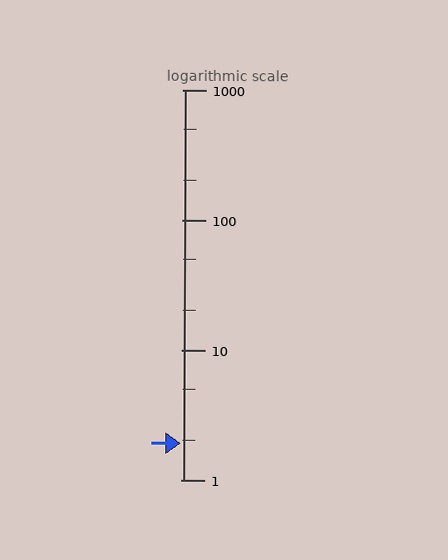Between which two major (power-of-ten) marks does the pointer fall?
The pointer is between 1 and 10.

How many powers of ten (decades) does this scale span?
The scale spans 3 decades, from 1 to 1000.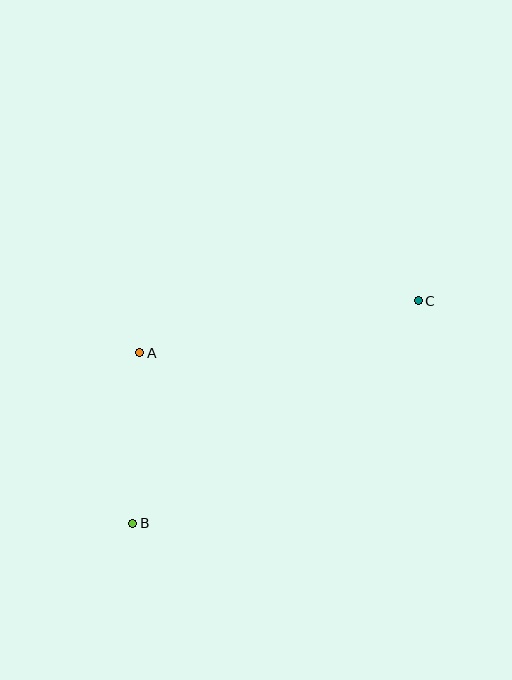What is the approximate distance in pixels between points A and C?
The distance between A and C is approximately 283 pixels.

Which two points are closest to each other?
Points A and B are closest to each other.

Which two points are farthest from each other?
Points B and C are farthest from each other.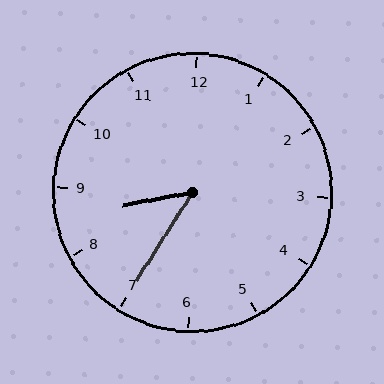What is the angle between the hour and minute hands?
Approximately 48 degrees.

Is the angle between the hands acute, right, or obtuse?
It is acute.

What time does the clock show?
8:35.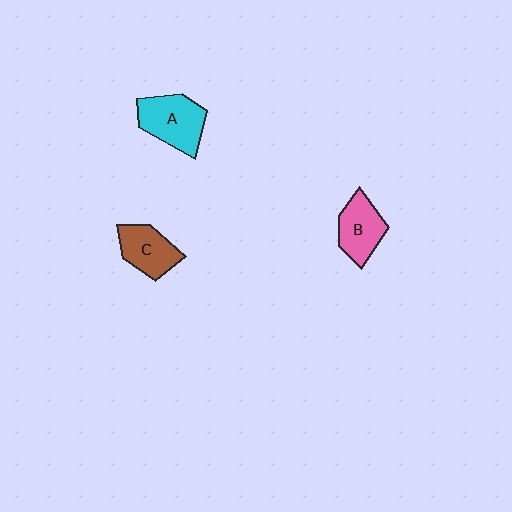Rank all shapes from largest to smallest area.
From largest to smallest: A (cyan), B (pink), C (brown).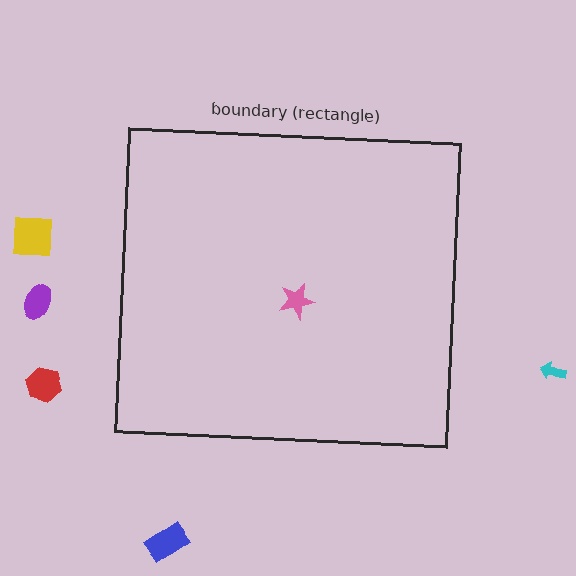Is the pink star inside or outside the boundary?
Inside.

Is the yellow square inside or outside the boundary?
Outside.